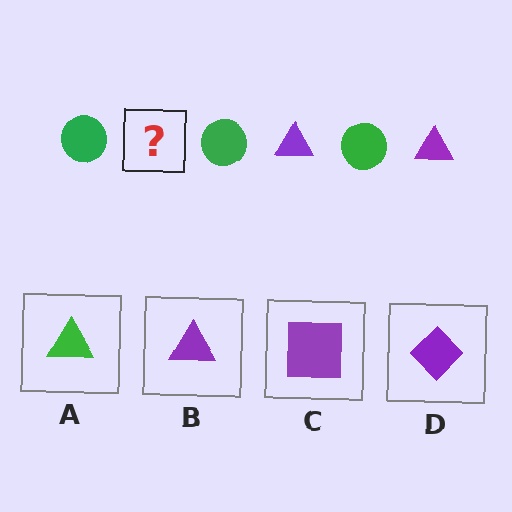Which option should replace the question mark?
Option B.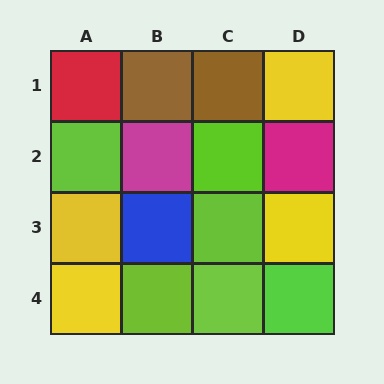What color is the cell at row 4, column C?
Lime.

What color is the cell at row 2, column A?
Lime.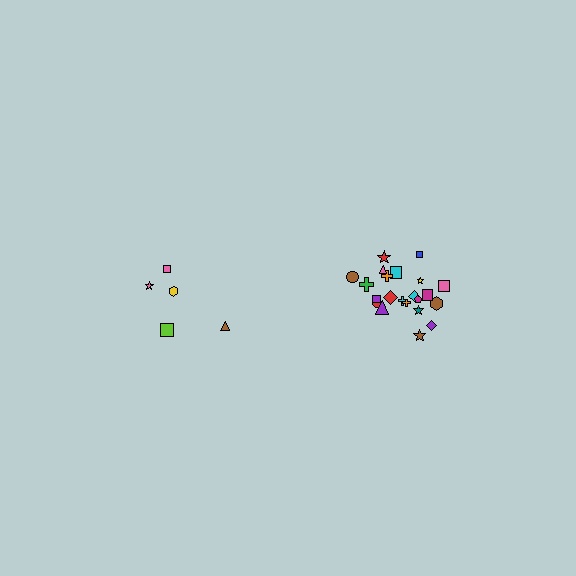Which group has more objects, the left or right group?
The right group.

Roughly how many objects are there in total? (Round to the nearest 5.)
Roughly 25 objects in total.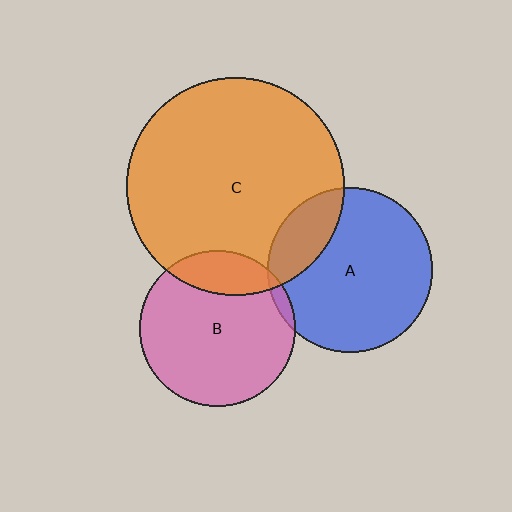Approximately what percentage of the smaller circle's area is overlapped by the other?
Approximately 20%.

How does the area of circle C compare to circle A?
Approximately 1.7 times.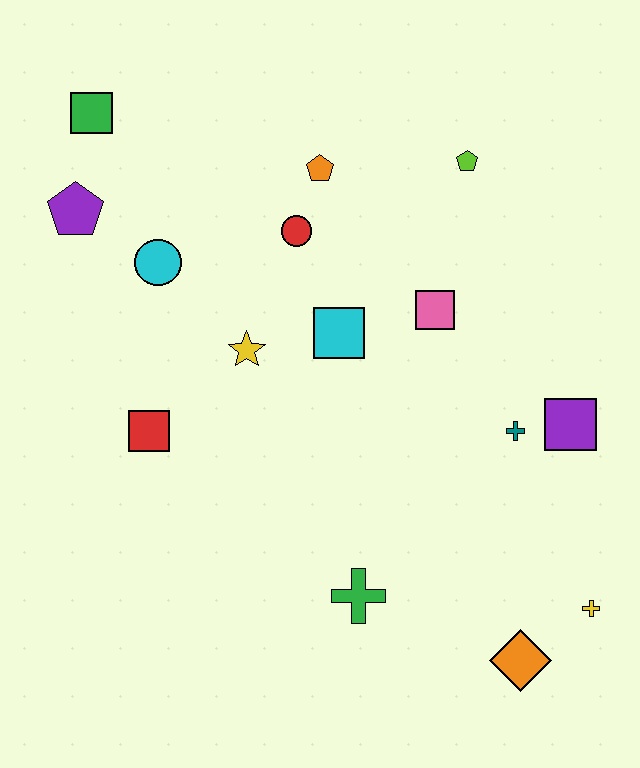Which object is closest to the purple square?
The teal cross is closest to the purple square.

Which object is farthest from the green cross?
The green square is farthest from the green cross.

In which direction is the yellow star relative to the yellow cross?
The yellow star is to the left of the yellow cross.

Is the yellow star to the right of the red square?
Yes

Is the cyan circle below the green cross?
No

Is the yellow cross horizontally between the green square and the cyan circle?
No